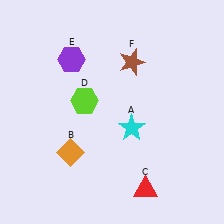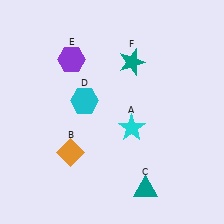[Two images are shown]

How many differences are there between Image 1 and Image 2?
There are 3 differences between the two images.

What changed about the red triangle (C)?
In Image 1, C is red. In Image 2, it changed to teal.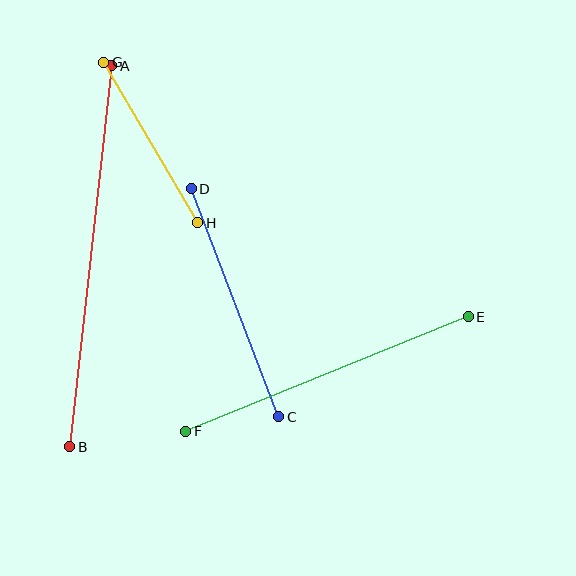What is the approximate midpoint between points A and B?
The midpoint is at approximately (91, 256) pixels.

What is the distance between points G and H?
The distance is approximately 186 pixels.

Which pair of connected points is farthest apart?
Points A and B are farthest apart.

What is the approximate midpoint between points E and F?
The midpoint is at approximately (327, 374) pixels.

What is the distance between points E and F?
The distance is approximately 305 pixels.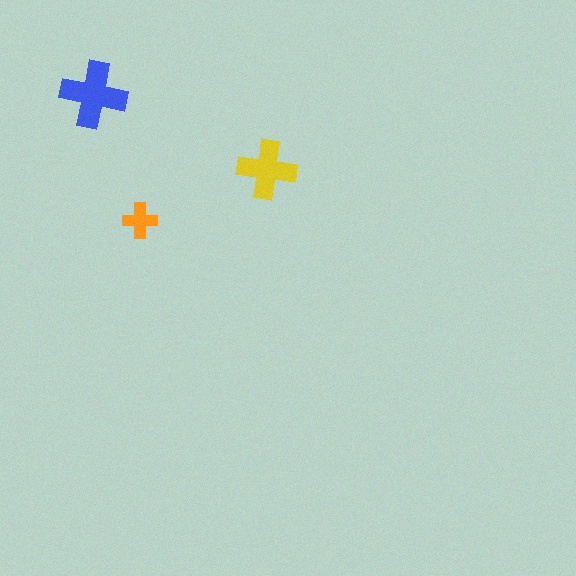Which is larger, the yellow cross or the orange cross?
The yellow one.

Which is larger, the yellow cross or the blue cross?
The blue one.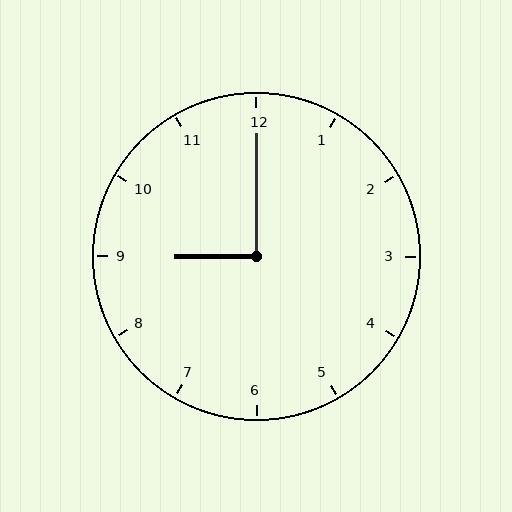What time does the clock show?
9:00.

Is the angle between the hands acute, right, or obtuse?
It is right.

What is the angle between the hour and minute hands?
Approximately 90 degrees.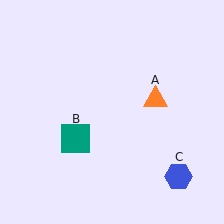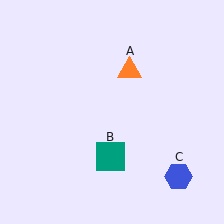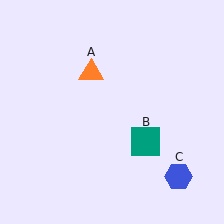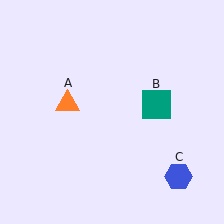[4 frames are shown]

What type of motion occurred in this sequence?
The orange triangle (object A), teal square (object B) rotated counterclockwise around the center of the scene.